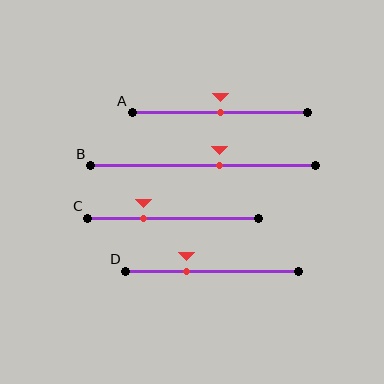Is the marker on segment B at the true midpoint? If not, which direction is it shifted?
No, the marker on segment B is shifted to the right by about 7% of the segment length.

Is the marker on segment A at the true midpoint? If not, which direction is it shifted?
Yes, the marker on segment A is at the true midpoint.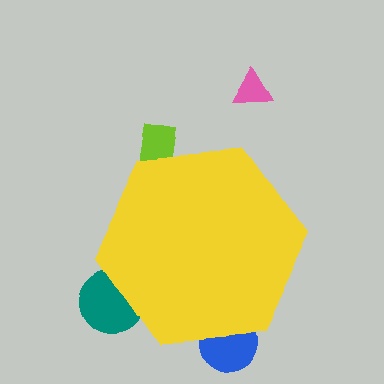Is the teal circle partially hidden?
Yes, the teal circle is partially hidden behind the yellow hexagon.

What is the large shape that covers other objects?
A yellow hexagon.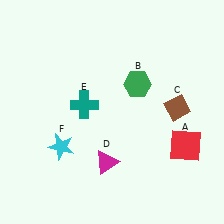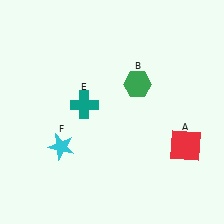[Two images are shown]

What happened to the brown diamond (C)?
The brown diamond (C) was removed in Image 2. It was in the top-right area of Image 1.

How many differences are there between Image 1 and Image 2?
There are 2 differences between the two images.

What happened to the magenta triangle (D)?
The magenta triangle (D) was removed in Image 2. It was in the bottom-left area of Image 1.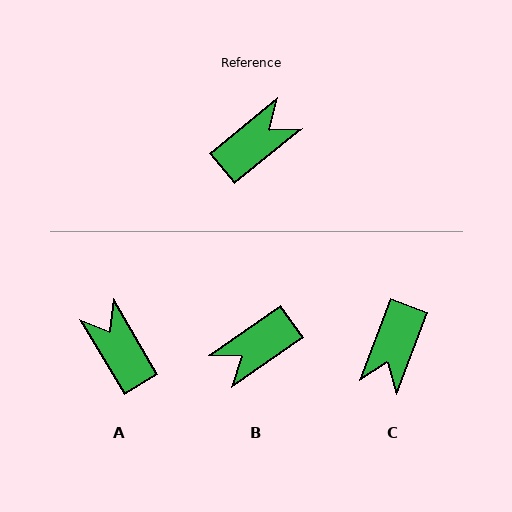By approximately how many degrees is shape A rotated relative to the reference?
Approximately 81 degrees counter-clockwise.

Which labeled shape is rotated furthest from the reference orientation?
B, about 175 degrees away.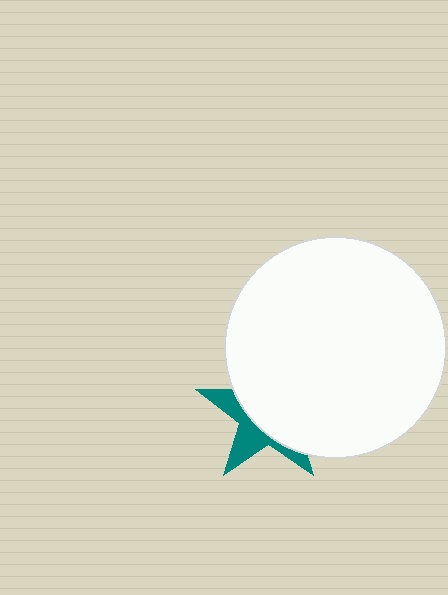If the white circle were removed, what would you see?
You would see the complete teal star.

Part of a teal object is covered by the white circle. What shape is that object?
It is a star.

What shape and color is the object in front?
The object in front is a white circle.